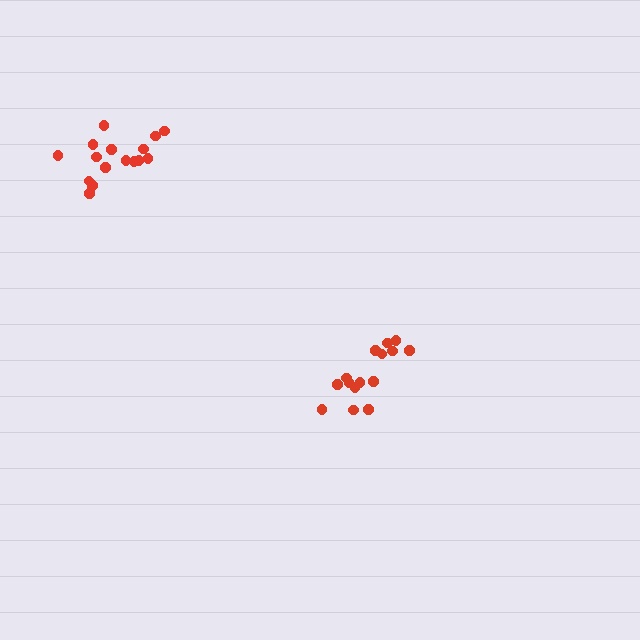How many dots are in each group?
Group 1: 15 dots, Group 2: 16 dots (31 total).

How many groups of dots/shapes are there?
There are 2 groups.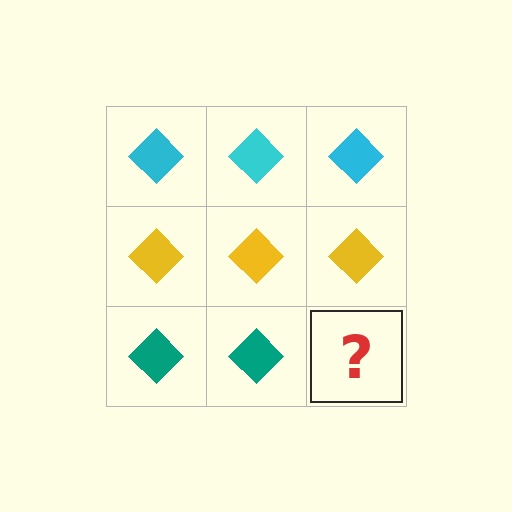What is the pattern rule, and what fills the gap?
The rule is that each row has a consistent color. The gap should be filled with a teal diamond.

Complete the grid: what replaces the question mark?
The question mark should be replaced with a teal diamond.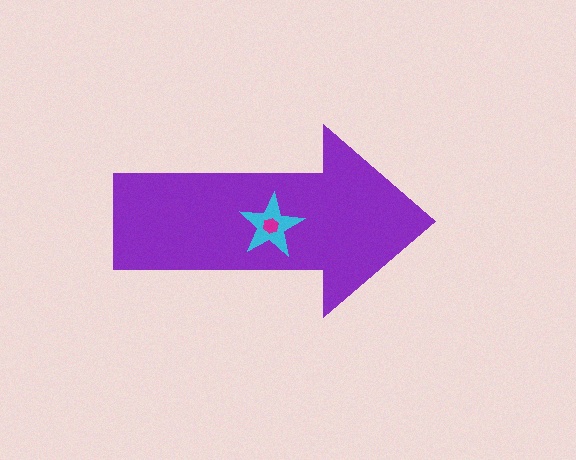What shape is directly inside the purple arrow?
The cyan star.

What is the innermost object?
The magenta hexagon.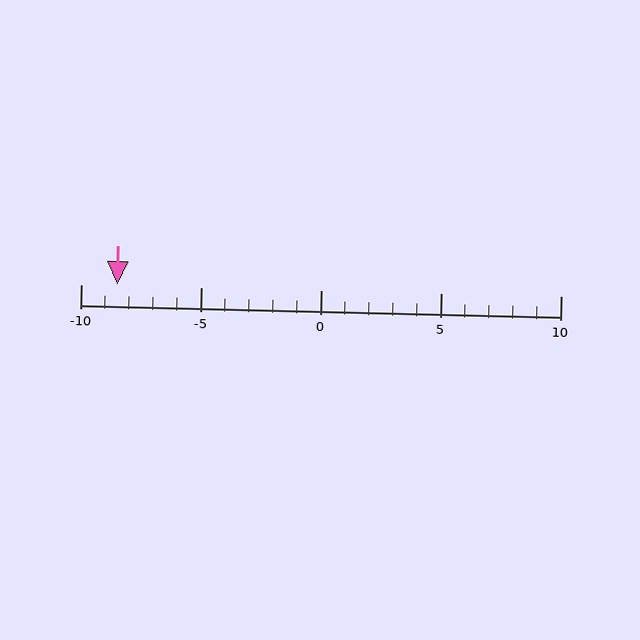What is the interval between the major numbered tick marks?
The major tick marks are spaced 5 units apart.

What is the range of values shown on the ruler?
The ruler shows values from -10 to 10.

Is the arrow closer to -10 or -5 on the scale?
The arrow is closer to -10.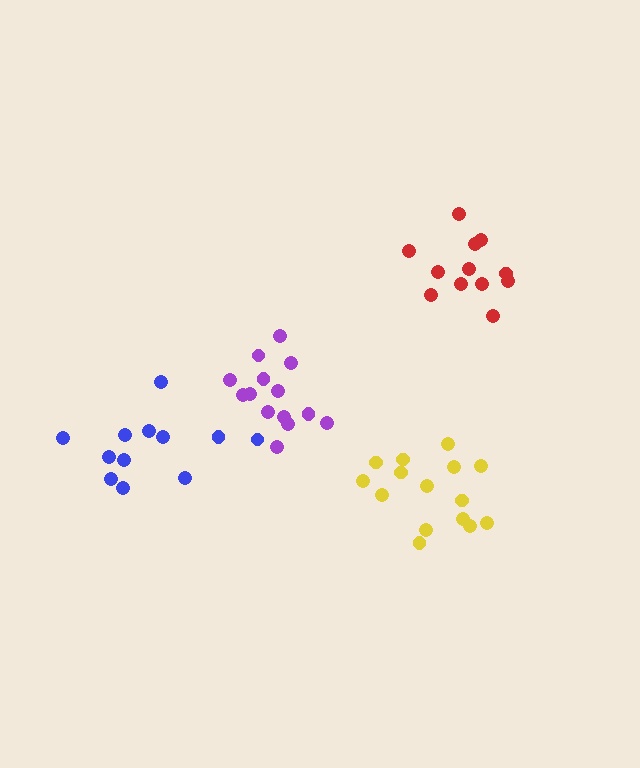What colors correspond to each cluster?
The clusters are colored: red, yellow, purple, blue.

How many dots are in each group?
Group 1: 12 dots, Group 2: 15 dots, Group 3: 14 dots, Group 4: 12 dots (53 total).